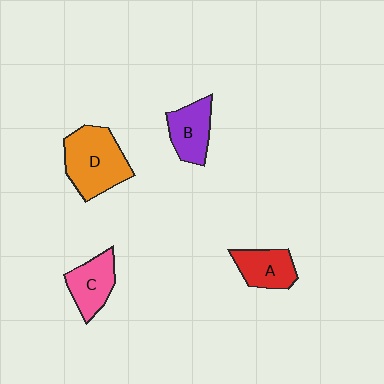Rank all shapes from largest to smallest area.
From largest to smallest: D (orange), B (purple), C (pink), A (red).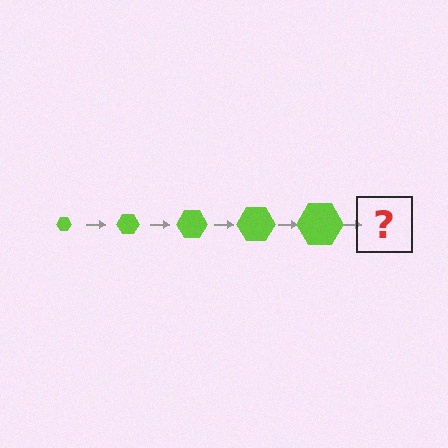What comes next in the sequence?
The next element should be a lime hexagon, larger than the previous one.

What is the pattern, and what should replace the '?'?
The pattern is that the hexagon gets progressively larger each step. The '?' should be a lime hexagon, larger than the previous one.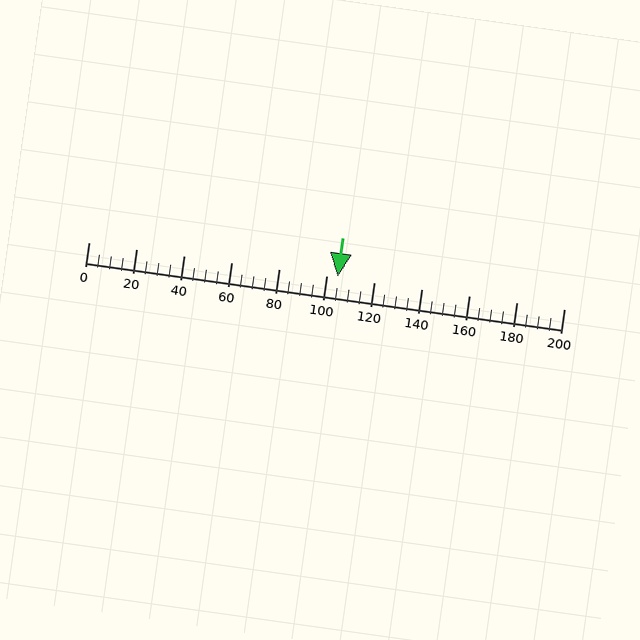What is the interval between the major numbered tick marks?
The major tick marks are spaced 20 units apart.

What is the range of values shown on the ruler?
The ruler shows values from 0 to 200.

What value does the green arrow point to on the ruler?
The green arrow points to approximately 105.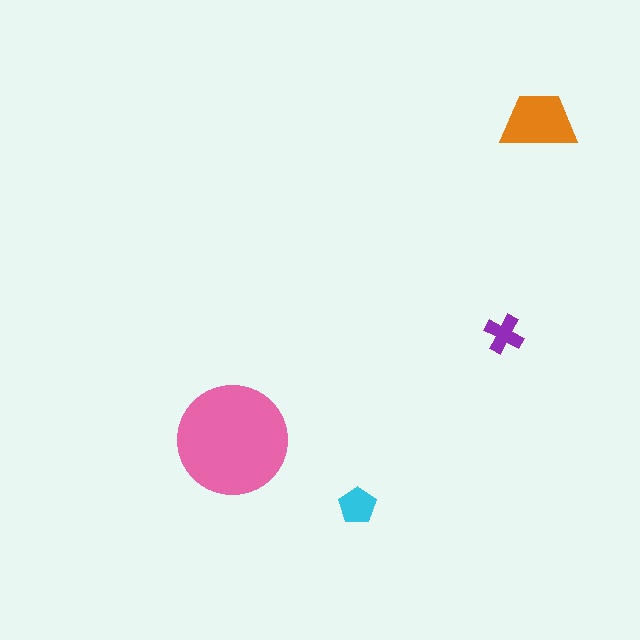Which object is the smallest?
The purple cross.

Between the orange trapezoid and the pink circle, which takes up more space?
The pink circle.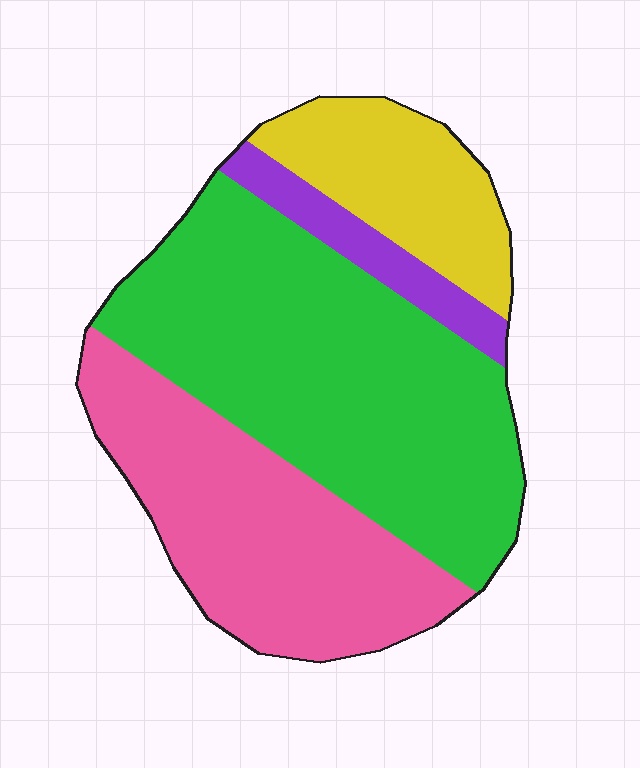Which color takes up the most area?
Green, at roughly 45%.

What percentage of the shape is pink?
Pink takes up about one third (1/3) of the shape.